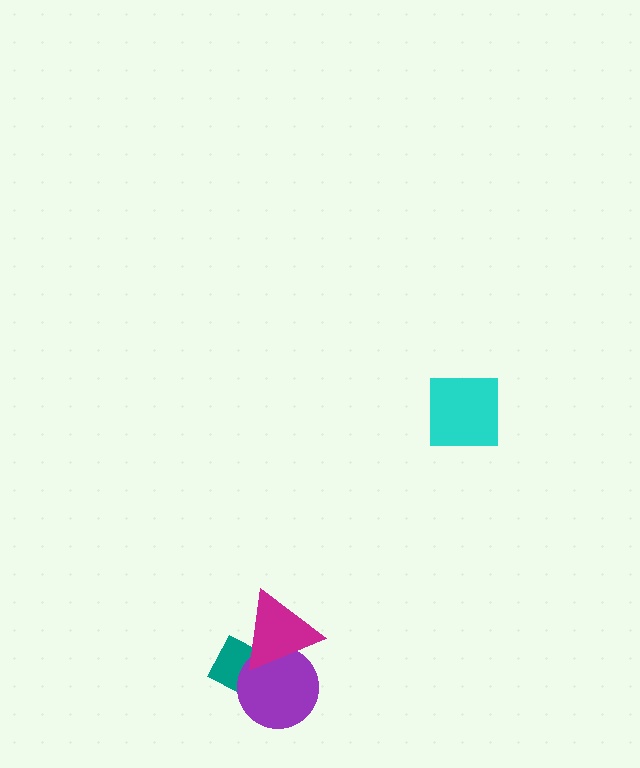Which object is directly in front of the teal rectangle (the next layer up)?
The purple circle is directly in front of the teal rectangle.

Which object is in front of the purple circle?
The magenta triangle is in front of the purple circle.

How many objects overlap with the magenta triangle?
2 objects overlap with the magenta triangle.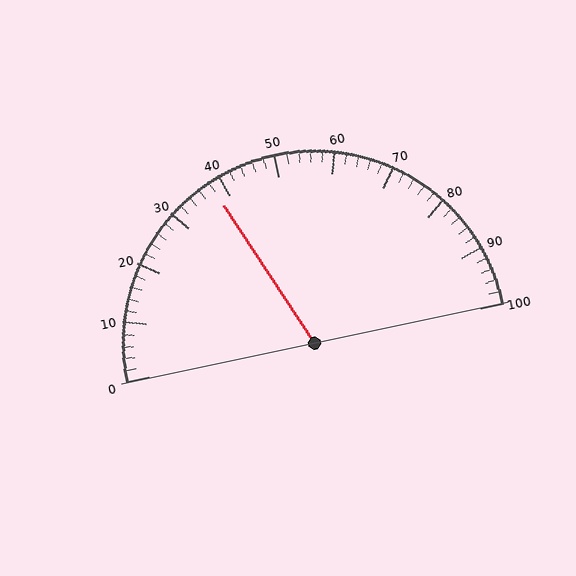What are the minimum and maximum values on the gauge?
The gauge ranges from 0 to 100.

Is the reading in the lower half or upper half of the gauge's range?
The reading is in the lower half of the range (0 to 100).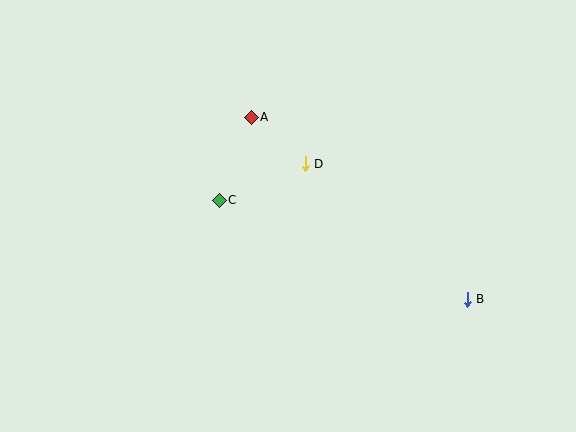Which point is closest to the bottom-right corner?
Point B is closest to the bottom-right corner.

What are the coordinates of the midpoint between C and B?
The midpoint between C and B is at (343, 250).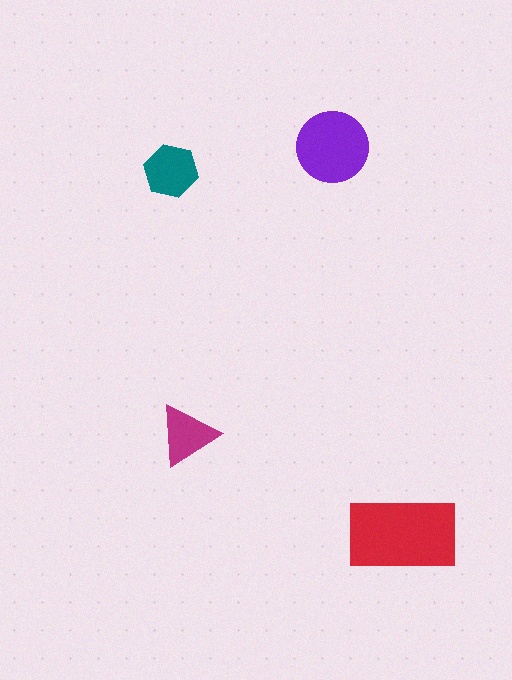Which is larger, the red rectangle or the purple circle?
The red rectangle.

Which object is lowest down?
The red rectangle is bottommost.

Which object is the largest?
The red rectangle.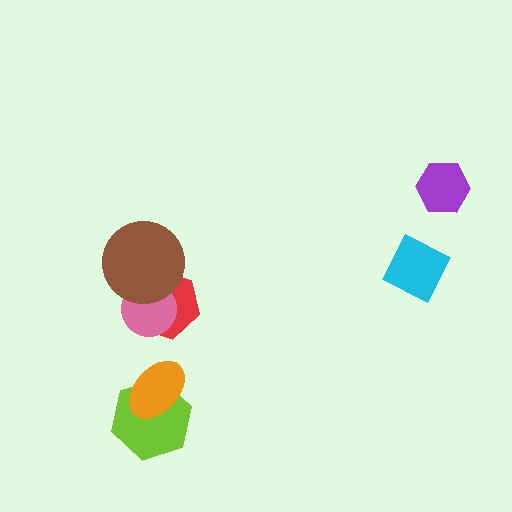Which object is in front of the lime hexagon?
The orange ellipse is in front of the lime hexagon.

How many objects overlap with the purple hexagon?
0 objects overlap with the purple hexagon.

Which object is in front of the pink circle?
The brown circle is in front of the pink circle.